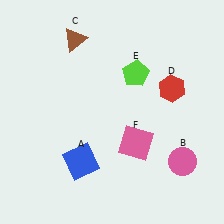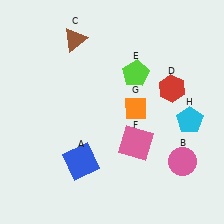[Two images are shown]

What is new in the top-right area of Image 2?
An orange diamond (G) was added in the top-right area of Image 2.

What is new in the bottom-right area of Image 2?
A cyan pentagon (H) was added in the bottom-right area of Image 2.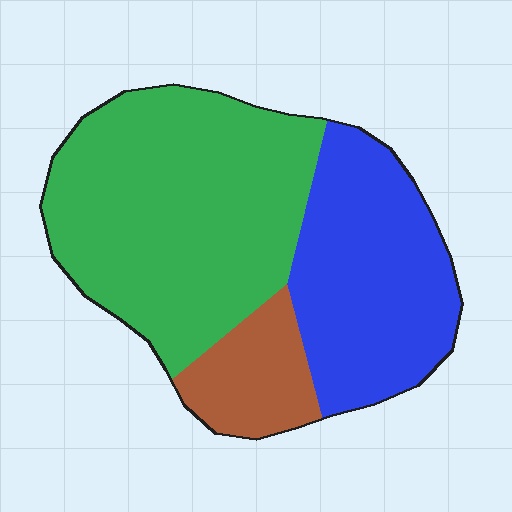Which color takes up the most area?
Green, at roughly 55%.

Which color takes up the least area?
Brown, at roughly 15%.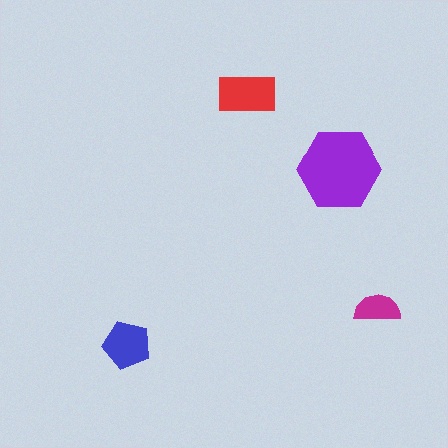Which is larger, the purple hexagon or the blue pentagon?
The purple hexagon.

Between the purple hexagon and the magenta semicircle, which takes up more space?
The purple hexagon.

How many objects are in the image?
There are 4 objects in the image.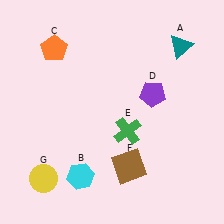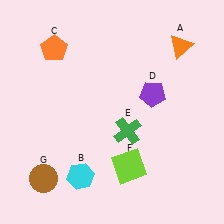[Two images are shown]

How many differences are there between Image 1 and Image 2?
There are 3 differences between the two images.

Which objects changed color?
A changed from teal to orange. F changed from brown to lime. G changed from yellow to brown.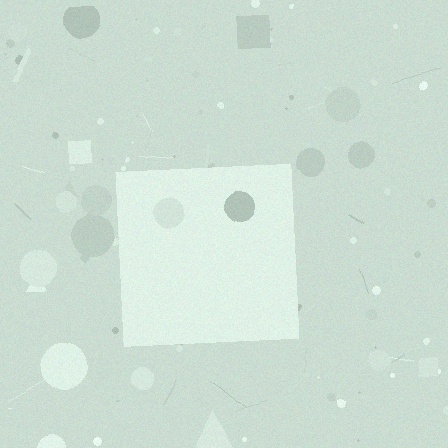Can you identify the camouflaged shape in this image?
The camouflaged shape is a square.